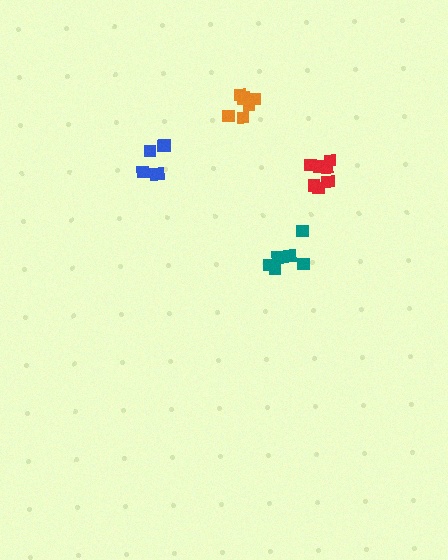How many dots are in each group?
Group 1: 7 dots, Group 2: 6 dots, Group 3: 9 dots, Group 4: 6 dots (28 total).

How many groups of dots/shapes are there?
There are 4 groups.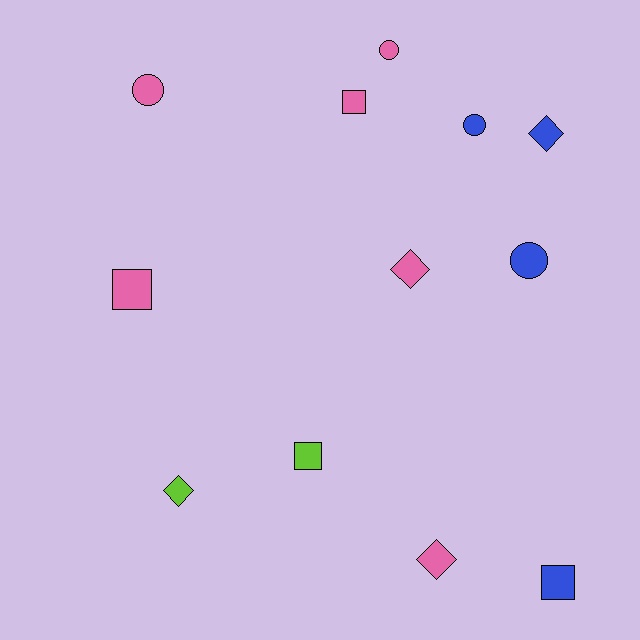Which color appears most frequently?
Pink, with 6 objects.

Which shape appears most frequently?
Diamond, with 4 objects.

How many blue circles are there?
There are 2 blue circles.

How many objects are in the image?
There are 12 objects.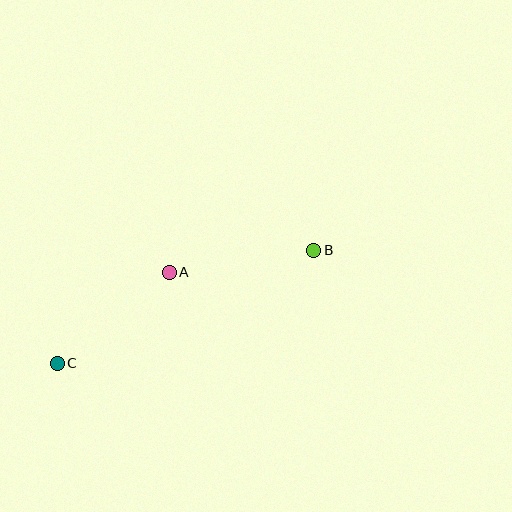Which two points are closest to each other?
Points A and C are closest to each other.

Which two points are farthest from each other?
Points B and C are farthest from each other.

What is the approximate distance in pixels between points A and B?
The distance between A and B is approximately 146 pixels.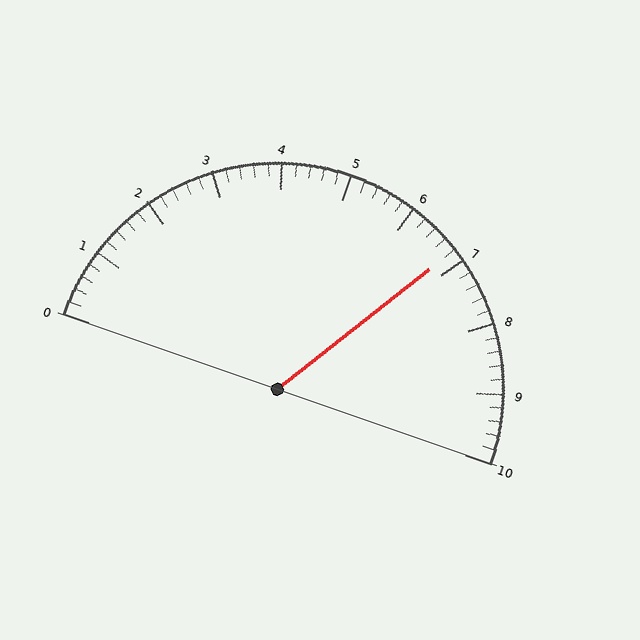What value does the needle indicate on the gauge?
The needle indicates approximately 6.8.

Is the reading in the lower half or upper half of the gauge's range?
The reading is in the upper half of the range (0 to 10).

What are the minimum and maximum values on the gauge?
The gauge ranges from 0 to 10.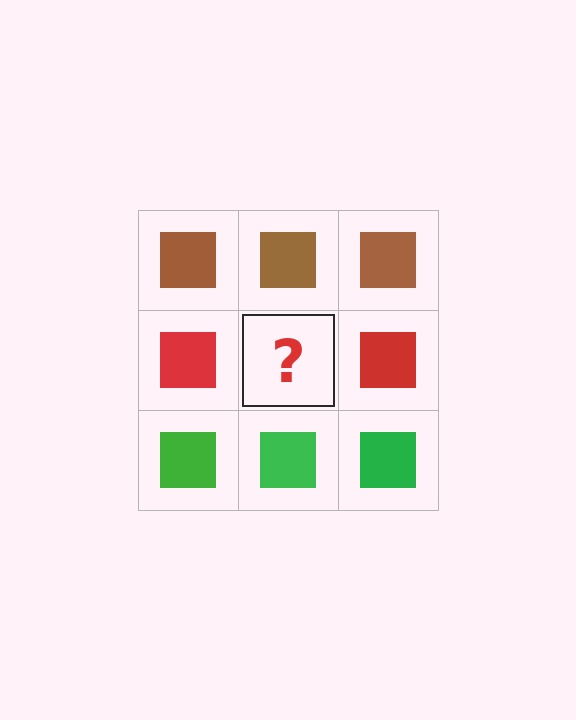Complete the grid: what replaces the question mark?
The question mark should be replaced with a red square.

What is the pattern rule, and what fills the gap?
The rule is that each row has a consistent color. The gap should be filled with a red square.